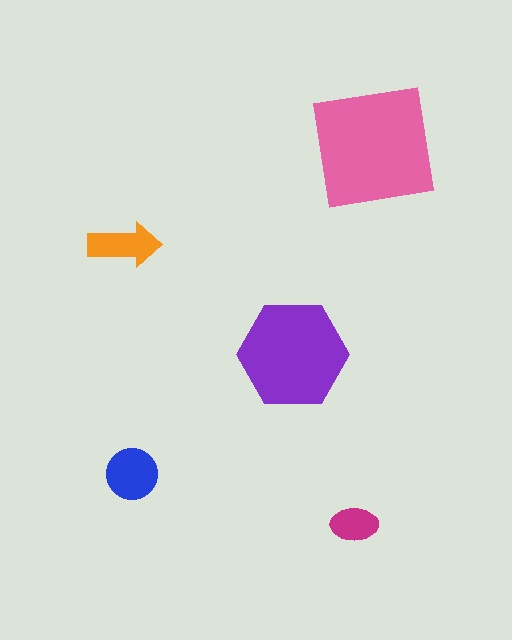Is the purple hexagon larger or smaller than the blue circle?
Larger.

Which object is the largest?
The pink square.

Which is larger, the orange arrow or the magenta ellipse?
The orange arrow.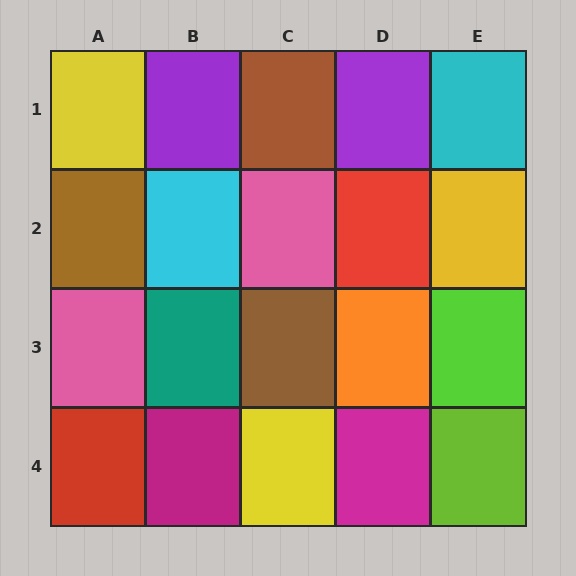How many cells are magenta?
2 cells are magenta.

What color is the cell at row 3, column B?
Teal.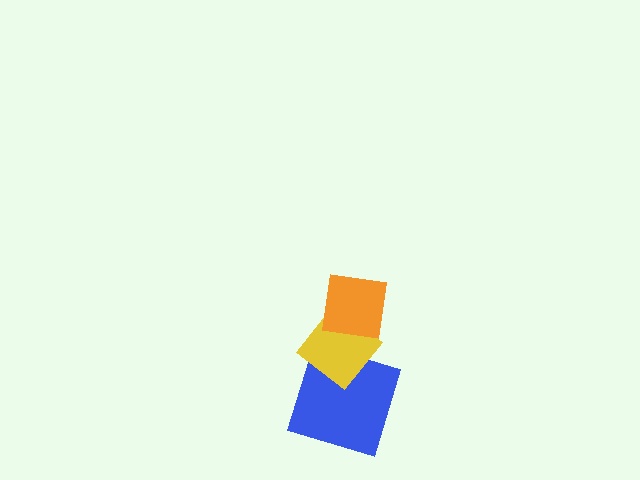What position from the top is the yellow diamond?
The yellow diamond is 2nd from the top.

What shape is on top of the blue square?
The yellow diamond is on top of the blue square.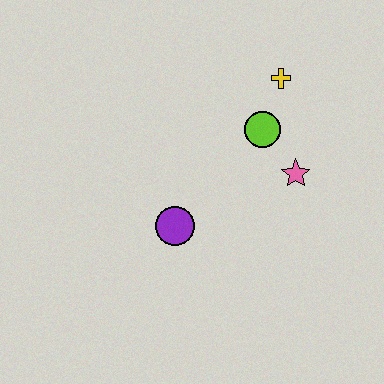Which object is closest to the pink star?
The lime circle is closest to the pink star.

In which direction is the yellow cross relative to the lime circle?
The yellow cross is above the lime circle.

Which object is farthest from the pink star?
The purple circle is farthest from the pink star.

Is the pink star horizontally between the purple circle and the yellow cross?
No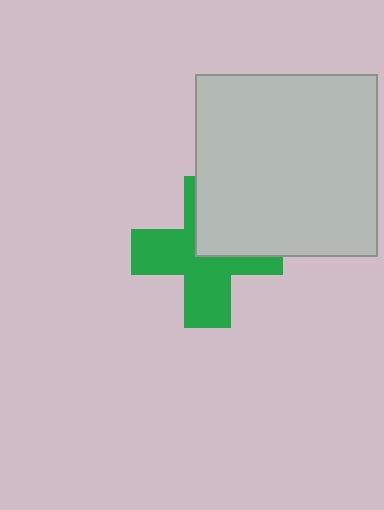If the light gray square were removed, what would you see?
You would see the complete green cross.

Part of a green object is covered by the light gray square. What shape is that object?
It is a cross.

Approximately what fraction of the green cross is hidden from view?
Roughly 36% of the green cross is hidden behind the light gray square.